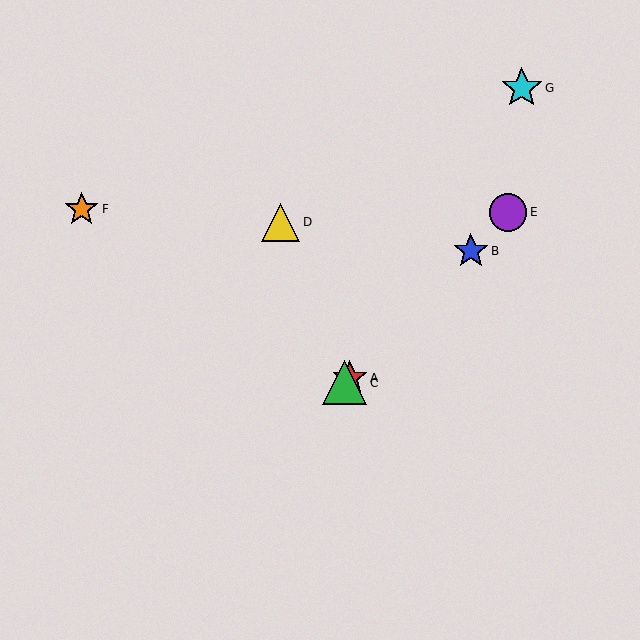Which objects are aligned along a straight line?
Objects A, B, C, E are aligned along a straight line.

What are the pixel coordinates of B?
Object B is at (471, 251).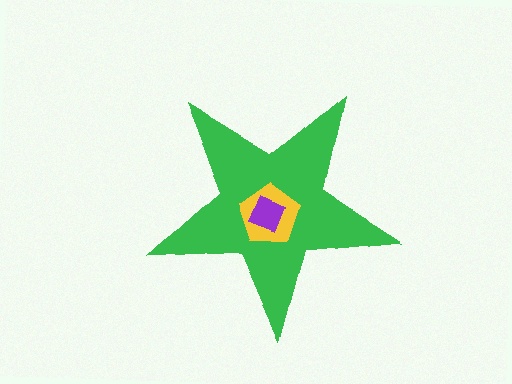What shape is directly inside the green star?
The yellow pentagon.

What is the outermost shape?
The green star.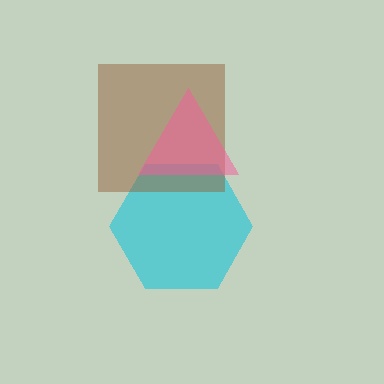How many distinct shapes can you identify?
There are 3 distinct shapes: a cyan hexagon, a brown square, a pink triangle.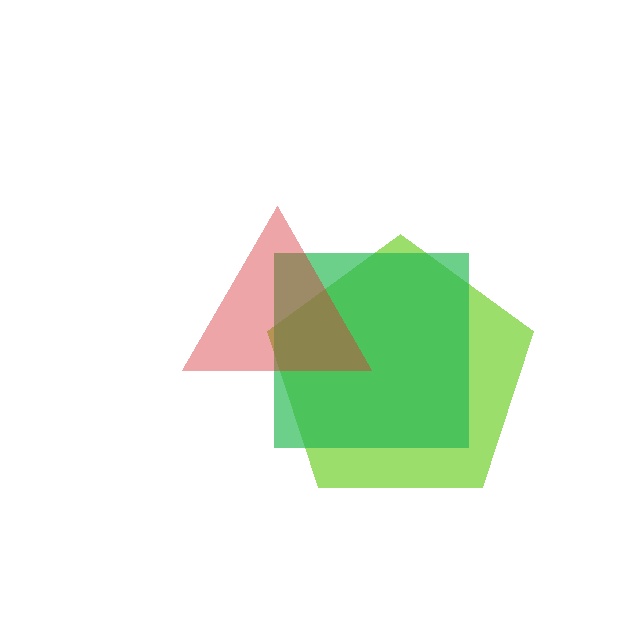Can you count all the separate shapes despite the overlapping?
Yes, there are 3 separate shapes.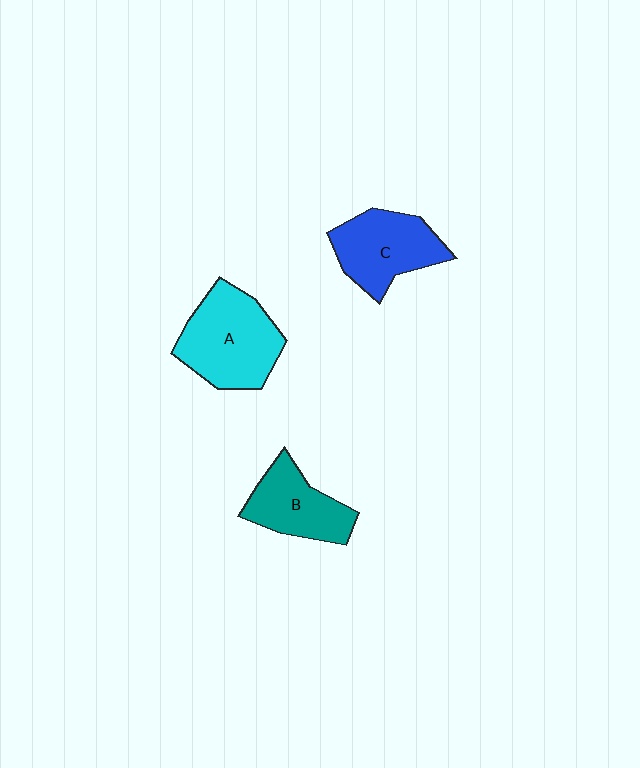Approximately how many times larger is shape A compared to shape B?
Approximately 1.4 times.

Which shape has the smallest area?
Shape B (teal).